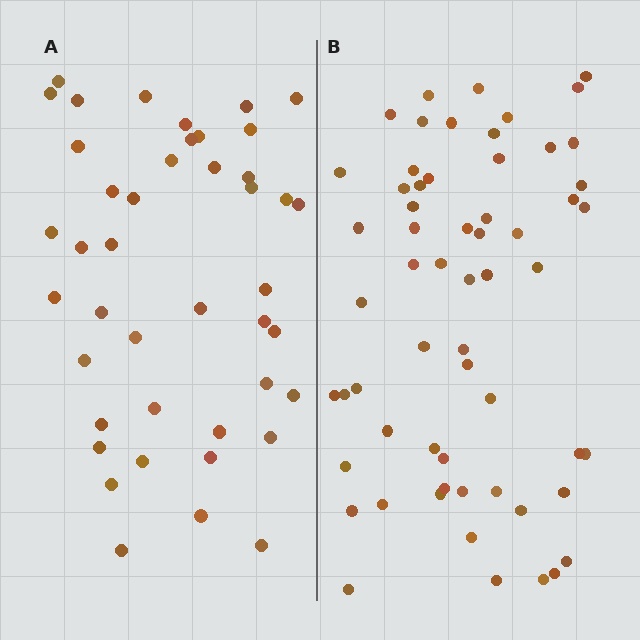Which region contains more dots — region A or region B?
Region B (the right region) has more dots.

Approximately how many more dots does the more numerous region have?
Region B has approximately 15 more dots than region A.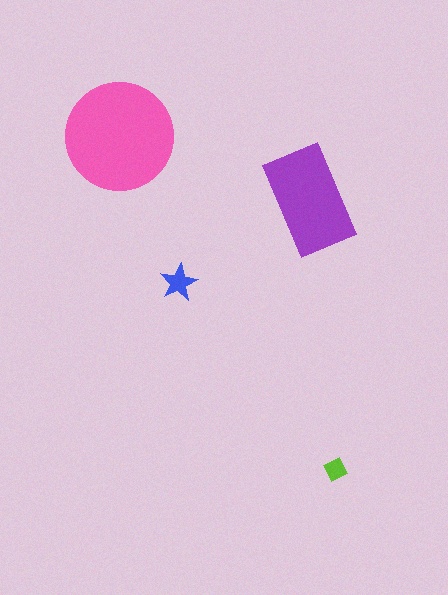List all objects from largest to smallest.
The pink circle, the purple rectangle, the blue star, the lime diamond.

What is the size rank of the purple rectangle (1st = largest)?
2nd.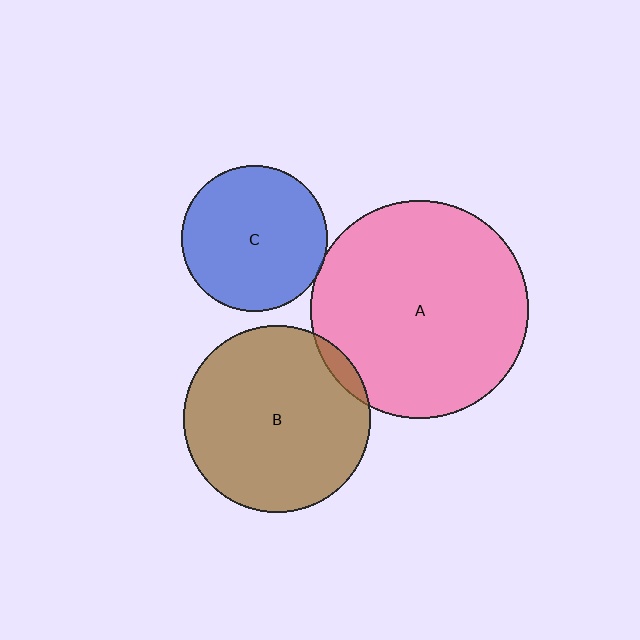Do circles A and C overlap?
Yes.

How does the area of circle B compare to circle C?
Approximately 1.6 times.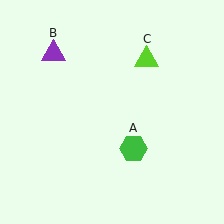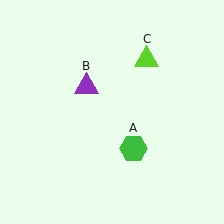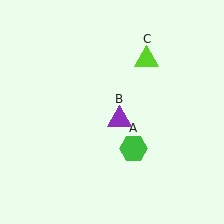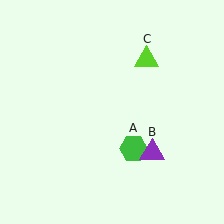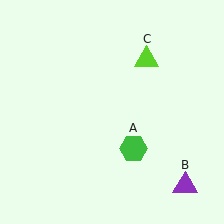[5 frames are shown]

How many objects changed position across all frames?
1 object changed position: purple triangle (object B).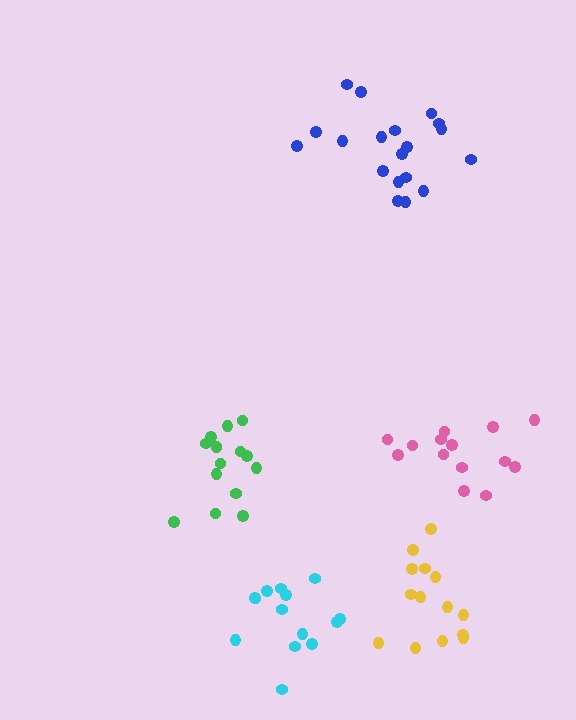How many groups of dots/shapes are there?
There are 5 groups.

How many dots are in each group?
Group 1: 14 dots, Group 2: 14 dots, Group 3: 15 dots, Group 4: 19 dots, Group 5: 14 dots (76 total).